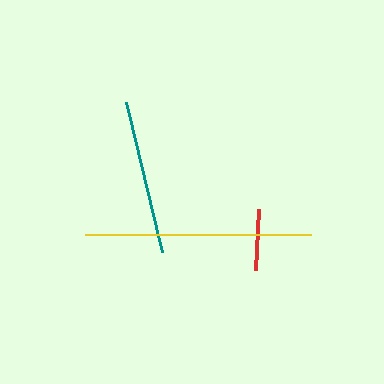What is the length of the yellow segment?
The yellow segment is approximately 226 pixels long.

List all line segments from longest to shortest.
From longest to shortest: yellow, teal, red.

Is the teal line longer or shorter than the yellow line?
The yellow line is longer than the teal line.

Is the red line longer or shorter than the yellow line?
The yellow line is longer than the red line.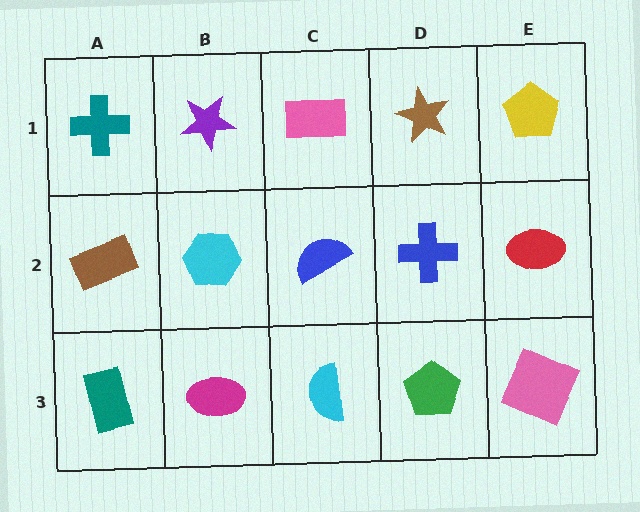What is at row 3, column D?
A green pentagon.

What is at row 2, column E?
A red ellipse.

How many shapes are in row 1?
5 shapes.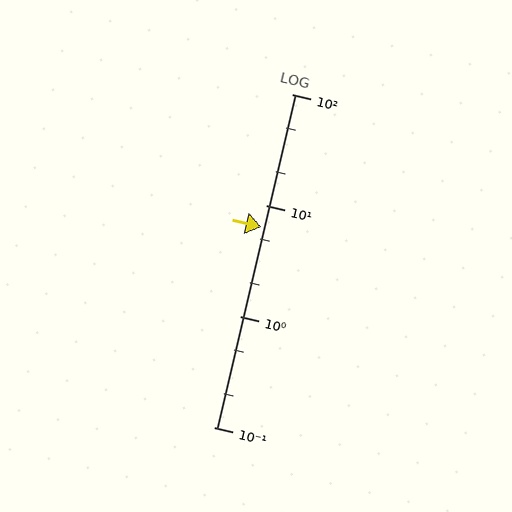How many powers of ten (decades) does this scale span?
The scale spans 3 decades, from 0.1 to 100.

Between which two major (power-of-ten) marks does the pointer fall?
The pointer is between 1 and 10.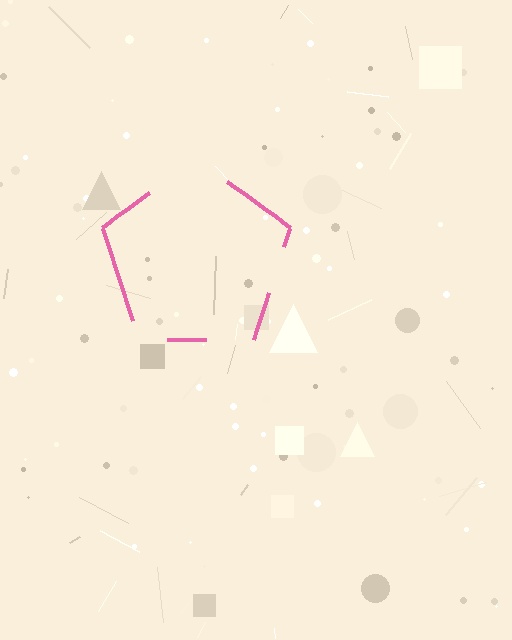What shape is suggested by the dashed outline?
The dashed outline suggests a pentagon.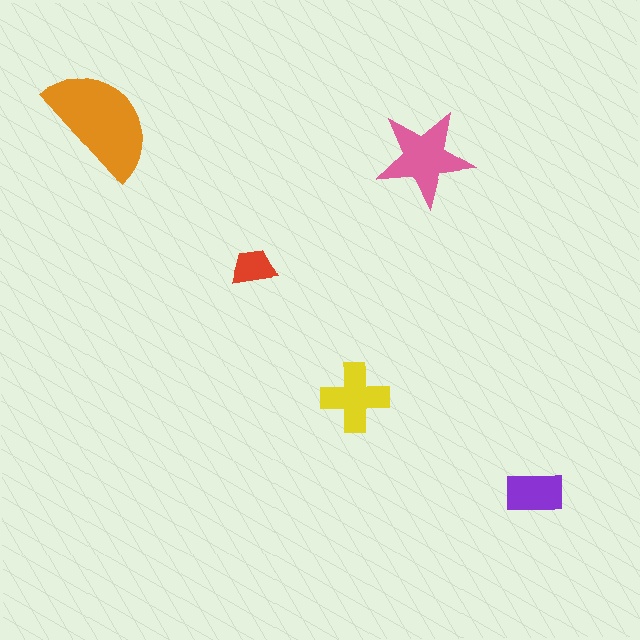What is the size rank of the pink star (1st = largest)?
2nd.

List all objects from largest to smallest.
The orange semicircle, the pink star, the yellow cross, the purple rectangle, the red trapezoid.